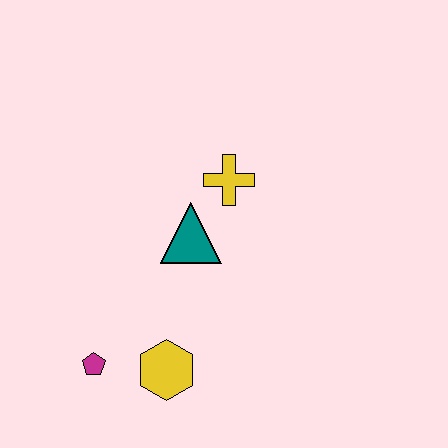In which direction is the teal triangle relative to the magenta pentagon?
The teal triangle is above the magenta pentagon.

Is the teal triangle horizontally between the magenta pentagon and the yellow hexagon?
No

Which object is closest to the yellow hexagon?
The magenta pentagon is closest to the yellow hexagon.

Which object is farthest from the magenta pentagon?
The yellow cross is farthest from the magenta pentagon.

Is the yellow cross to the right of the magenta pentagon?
Yes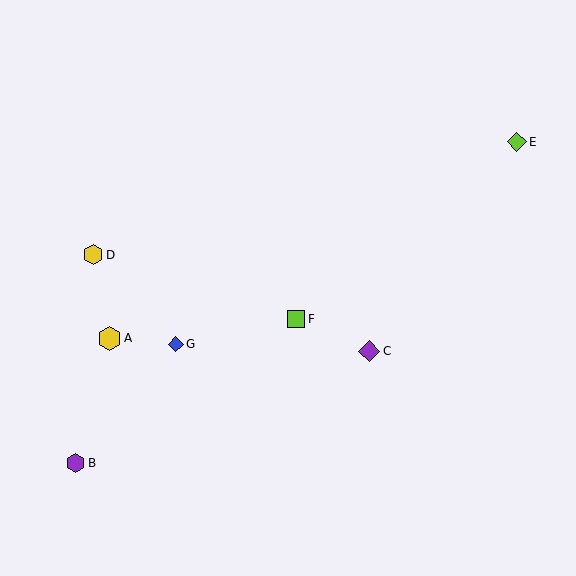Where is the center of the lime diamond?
The center of the lime diamond is at (517, 142).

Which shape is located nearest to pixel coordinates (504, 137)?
The lime diamond (labeled E) at (517, 142) is nearest to that location.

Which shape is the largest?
The yellow hexagon (labeled A) is the largest.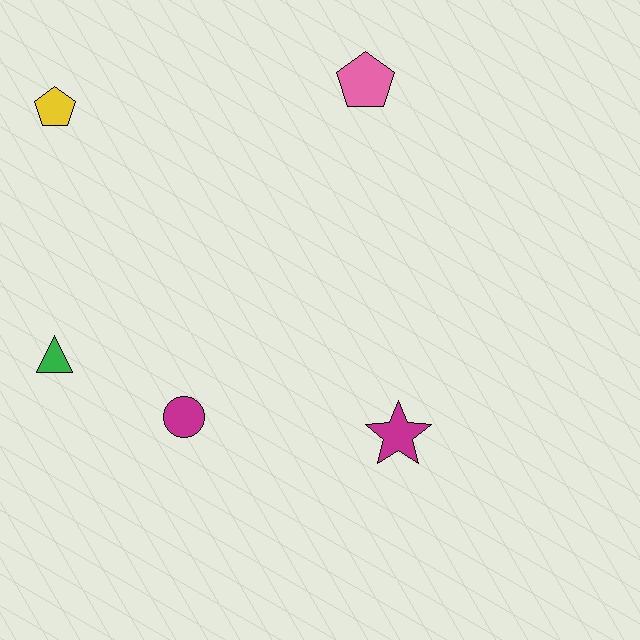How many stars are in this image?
There is 1 star.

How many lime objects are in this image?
There are no lime objects.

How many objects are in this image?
There are 5 objects.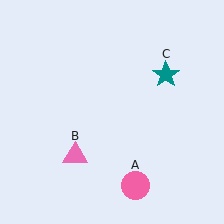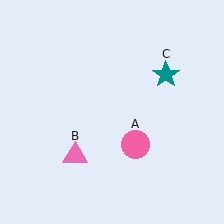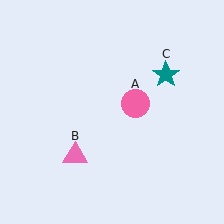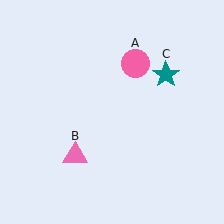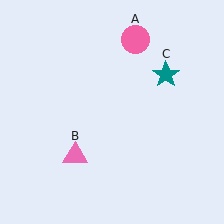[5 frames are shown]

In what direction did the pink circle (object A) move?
The pink circle (object A) moved up.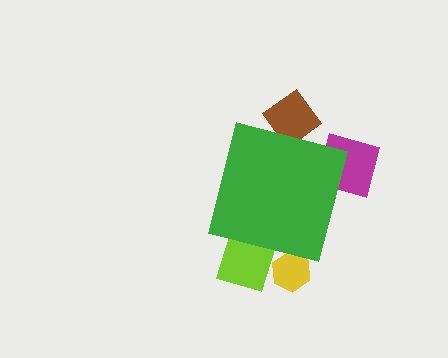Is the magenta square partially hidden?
Yes, the magenta square is partially hidden behind the green square.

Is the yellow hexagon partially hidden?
Yes, the yellow hexagon is partially hidden behind the green square.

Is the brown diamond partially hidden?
Yes, the brown diamond is partially hidden behind the green square.